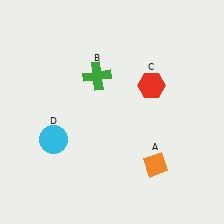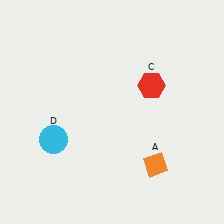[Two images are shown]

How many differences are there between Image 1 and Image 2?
There is 1 difference between the two images.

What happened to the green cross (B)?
The green cross (B) was removed in Image 2. It was in the top-left area of Image 1.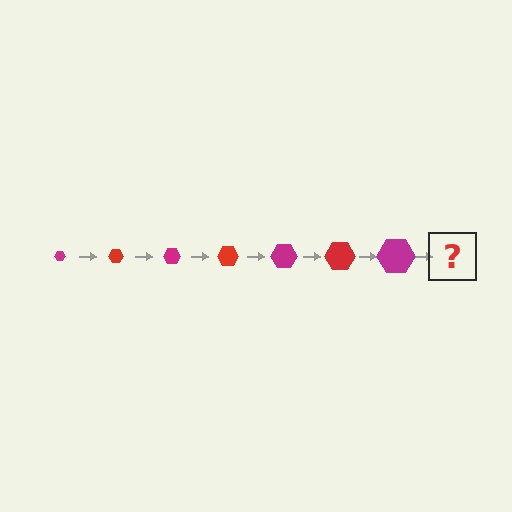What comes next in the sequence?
The next element should be a red hexagon, larger than the previous one.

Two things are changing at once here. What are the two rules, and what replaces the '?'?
The two rules are that the hexagon grows larger each step and the color cycles through magenta and red. The '?' should be a red hexagon, larger than the previous one.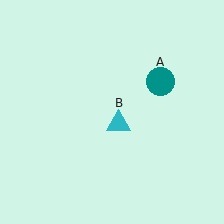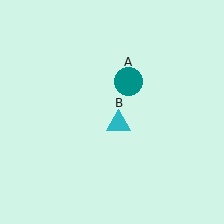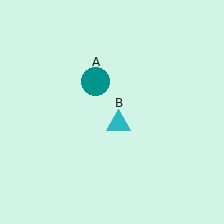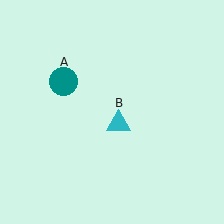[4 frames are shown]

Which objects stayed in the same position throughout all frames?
Cyan triangle (object B) remained stationary.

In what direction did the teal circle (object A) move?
The teal circle (object A) moved left.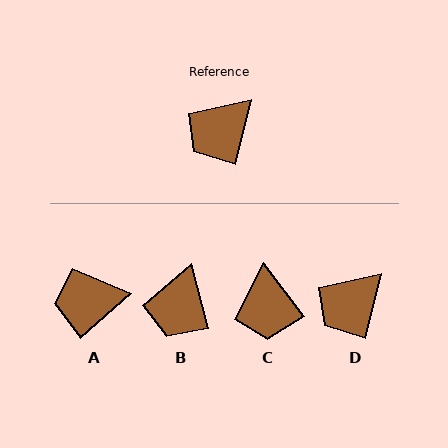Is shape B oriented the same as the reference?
No, it is off by about 29 degrees.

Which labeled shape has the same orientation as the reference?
D.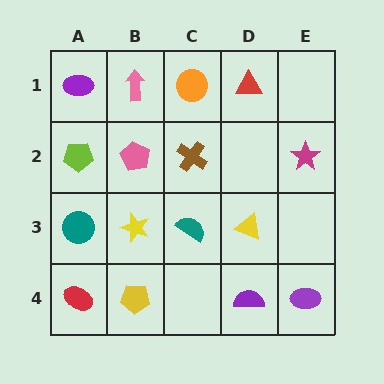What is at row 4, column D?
A purple semicircle.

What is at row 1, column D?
A red triangle.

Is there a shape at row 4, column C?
No, that cell is empty.